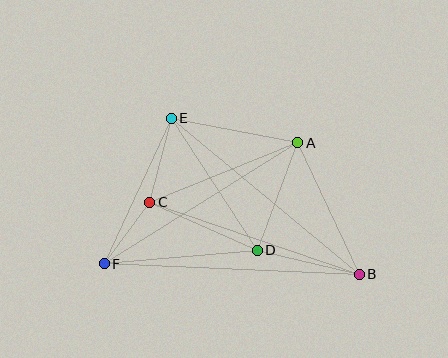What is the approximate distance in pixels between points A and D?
The distance between A and D is approximately 115 pixels.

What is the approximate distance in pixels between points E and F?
The distance between E and F is approximately 160 pixels.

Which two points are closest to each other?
Points C and F are closest to each other.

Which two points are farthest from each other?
Points B and F are farthest from each other.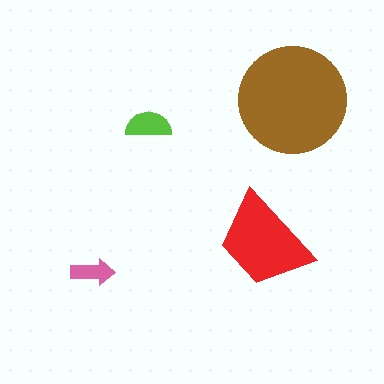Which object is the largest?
The brown circle.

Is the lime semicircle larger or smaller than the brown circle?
Smaller.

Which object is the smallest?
The pink arrow.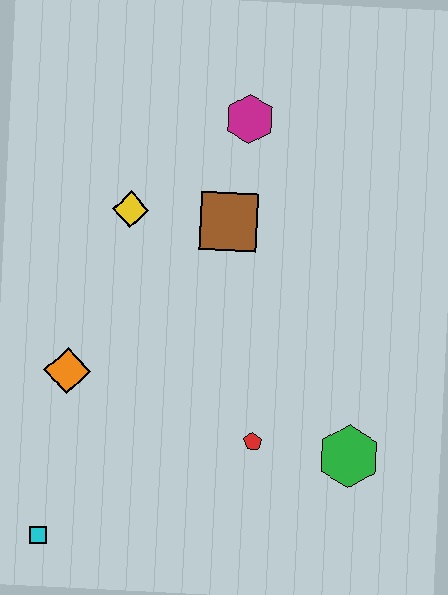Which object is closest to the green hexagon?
The red pentagon is closest to the green hexagon.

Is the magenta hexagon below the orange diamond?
No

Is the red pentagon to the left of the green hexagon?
Yes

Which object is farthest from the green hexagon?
The magenta hexagon is farthest from the green hexagon.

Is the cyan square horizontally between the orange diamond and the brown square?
No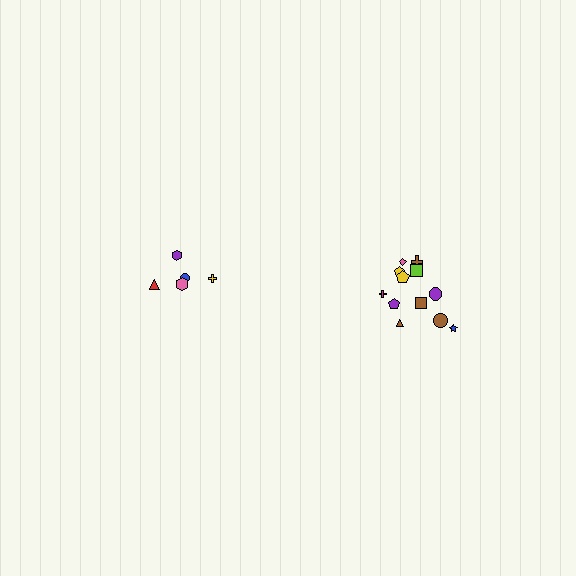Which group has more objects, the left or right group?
The right group.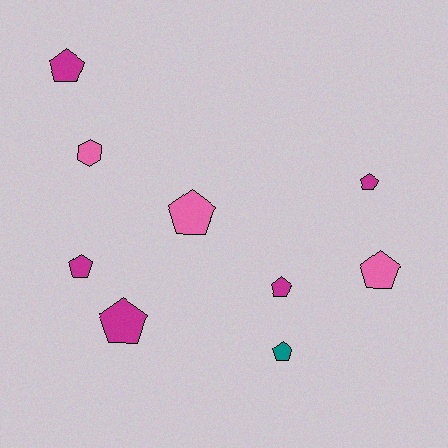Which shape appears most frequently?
Pentagon, with 8 objects.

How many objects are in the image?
There are 9 objects.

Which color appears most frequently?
Magenta, with 5 objects.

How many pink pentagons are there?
There are 2 pink pentagons.